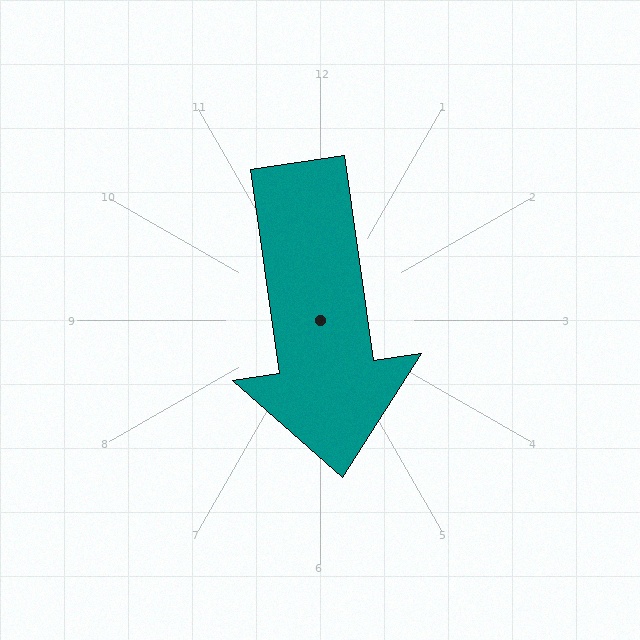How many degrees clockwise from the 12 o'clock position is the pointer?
Approximately 172 degrees.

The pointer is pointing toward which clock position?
Roughly 6 o'clock.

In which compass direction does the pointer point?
South.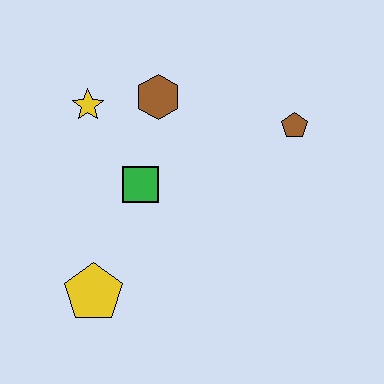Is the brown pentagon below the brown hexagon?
Yes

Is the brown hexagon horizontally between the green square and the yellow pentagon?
No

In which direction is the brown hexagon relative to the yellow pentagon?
The brown hexagon is above the yellow pentagon.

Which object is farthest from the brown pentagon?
The yellow pentagon is farthest from the brown pentagon.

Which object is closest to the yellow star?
The brown hexagon is closest to the yellow star.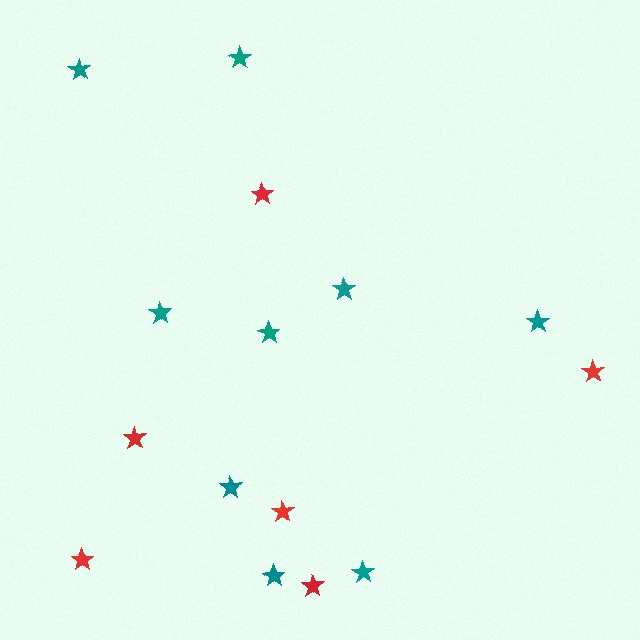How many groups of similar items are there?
There are 2 groups: one group of red stars (6) and one group of teal stars (9).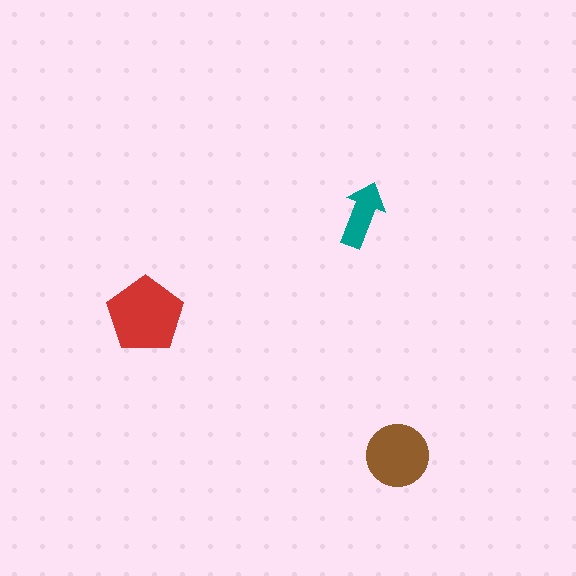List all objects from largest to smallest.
The red pentagon, the brown circle, the teal arrow.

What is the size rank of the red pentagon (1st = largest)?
1st.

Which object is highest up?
The teal arrow is topmost.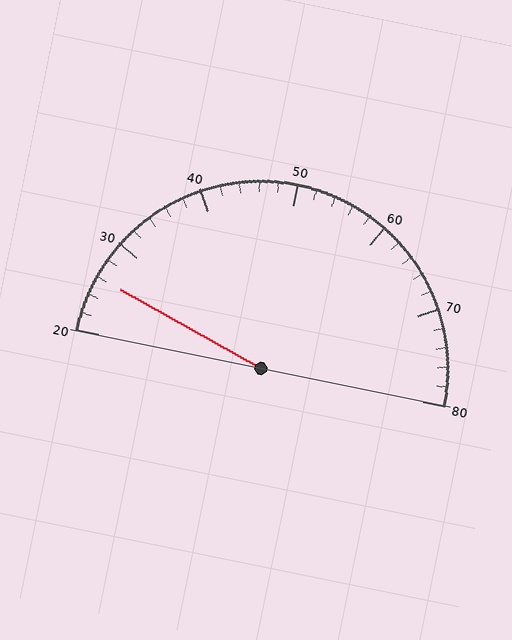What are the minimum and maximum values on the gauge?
The gauge ranges from 20 to 80.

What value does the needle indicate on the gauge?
The needle indicates approximately 26.